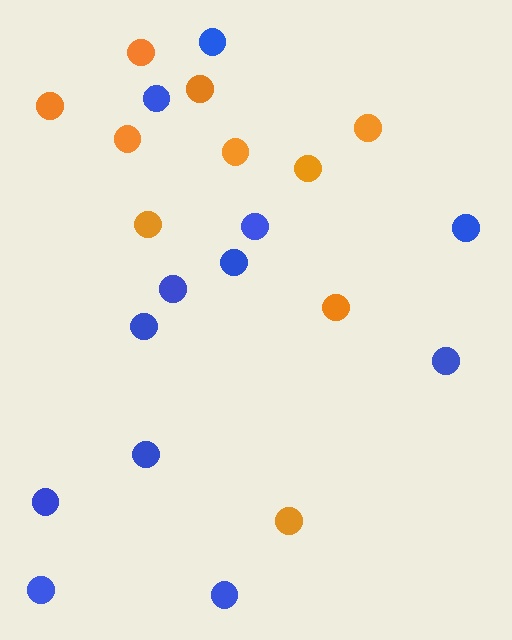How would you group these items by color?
There are 2 groups: one group of blue circles (12) and one group of orange circles (10).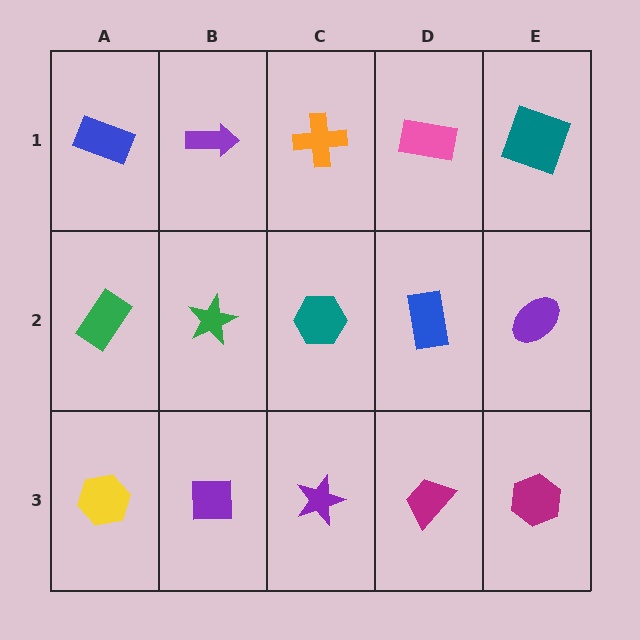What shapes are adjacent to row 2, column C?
An orange cross (row 1, column C), a purple star (row 3, column C), a green star (row 2, column B), a blue rectangle (row 2, column D).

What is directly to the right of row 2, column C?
A blue rectangle.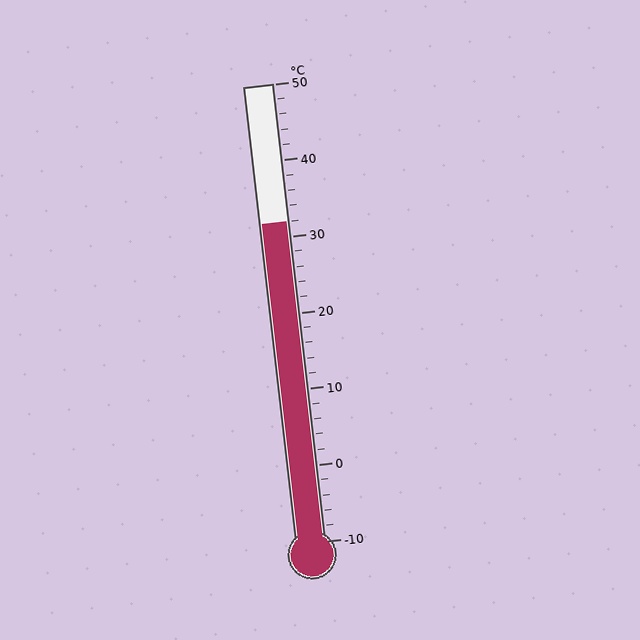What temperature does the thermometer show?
The thermometer shows approximately 32°C.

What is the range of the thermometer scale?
The thermometer scale ranges from -10°C to 50°C.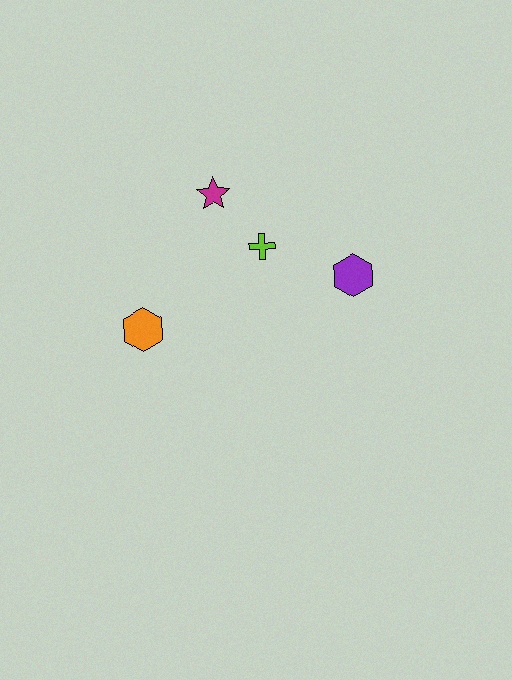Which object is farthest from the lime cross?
The orange hexagon is farthest from the lime cross.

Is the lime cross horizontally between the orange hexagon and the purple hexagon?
Yes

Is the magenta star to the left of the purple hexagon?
Yes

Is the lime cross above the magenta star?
No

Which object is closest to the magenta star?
The lime cross is closest to the magenta star.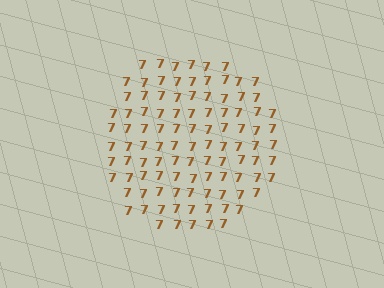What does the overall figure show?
The overall figure shows a circle.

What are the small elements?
The small elements are digit 7's.